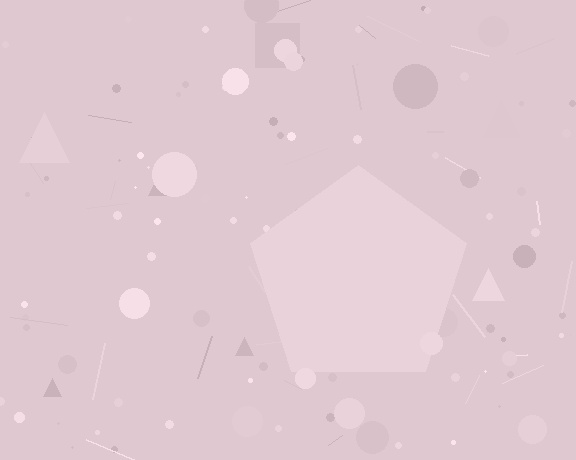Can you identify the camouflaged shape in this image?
The camouflaged shape is a pentagon.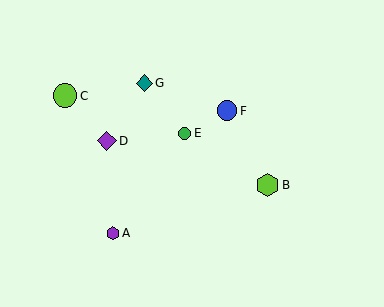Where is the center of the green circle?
The center of the green circle is at (185, 133).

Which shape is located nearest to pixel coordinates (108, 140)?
The purple diamond (labeled D) at (107, 141) is nearest to that location.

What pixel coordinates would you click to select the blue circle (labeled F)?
Click at (227, 111) to select the blue circle F.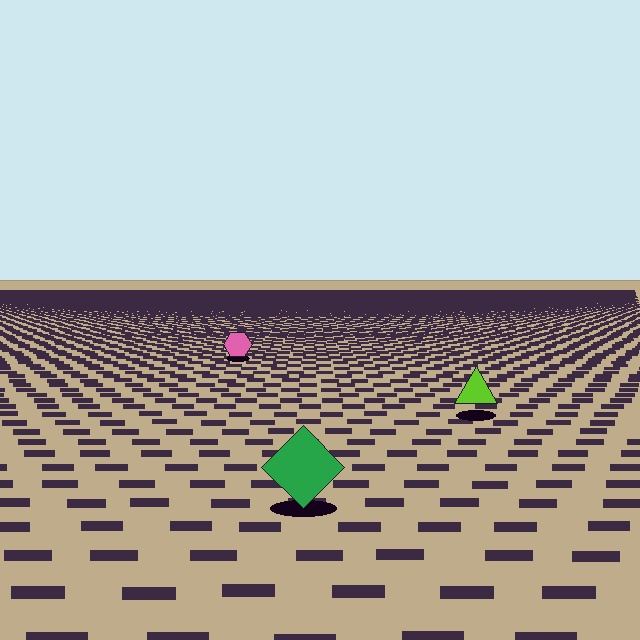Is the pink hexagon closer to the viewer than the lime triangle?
No. The lime triangle is closer — you can tell from the texture gradient: the ground texture is coarser near it.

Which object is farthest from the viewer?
The pink hexagon is farthest from the viewer. It appears smaller and the ground texture around it is denser.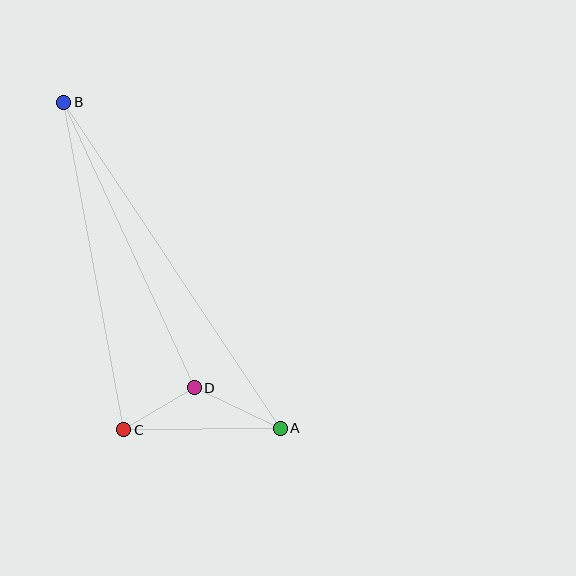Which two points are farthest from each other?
Points A and B are farthest from each other.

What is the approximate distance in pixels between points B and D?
The distance between B and D is approximately 314 pixels.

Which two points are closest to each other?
Points C and D are closest to each other.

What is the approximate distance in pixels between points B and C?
The distance between B and C is approximately 333 pixels.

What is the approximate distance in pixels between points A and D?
The distance between A and D is approximately 95 pixels.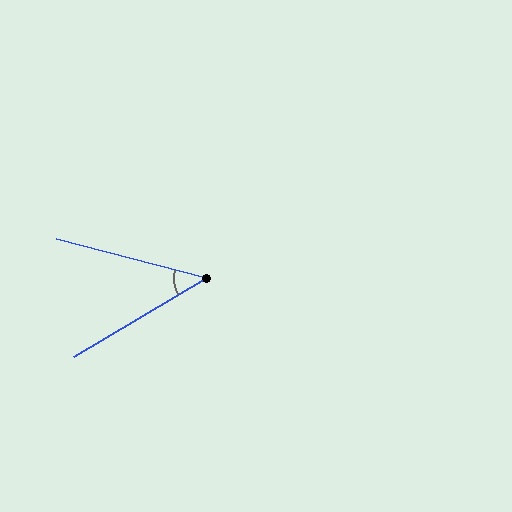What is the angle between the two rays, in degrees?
Approximately 45 degrees.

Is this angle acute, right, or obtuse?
It is acute.